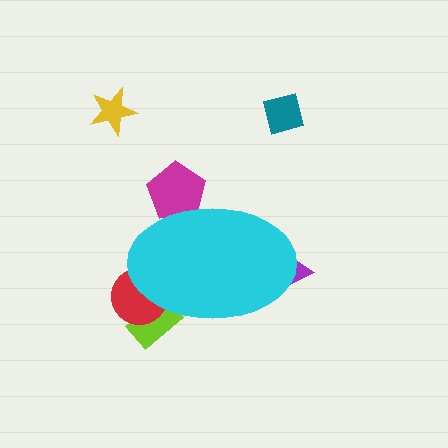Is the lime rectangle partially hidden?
Yes, the lime rectangle is partially hidden behind the cyan ellipse.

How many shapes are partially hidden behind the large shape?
4 shapes are partially hidden.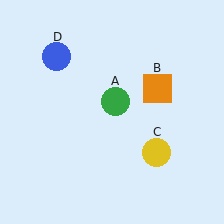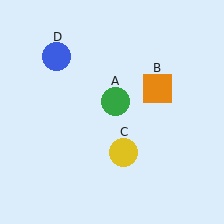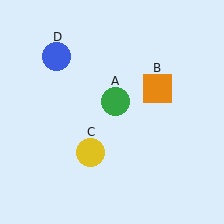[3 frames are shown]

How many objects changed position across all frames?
1 object changed position: yellow circle (object C).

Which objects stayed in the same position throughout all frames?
Green circle (object A) and orange square (object B) and blue circle (object D) remained stationary.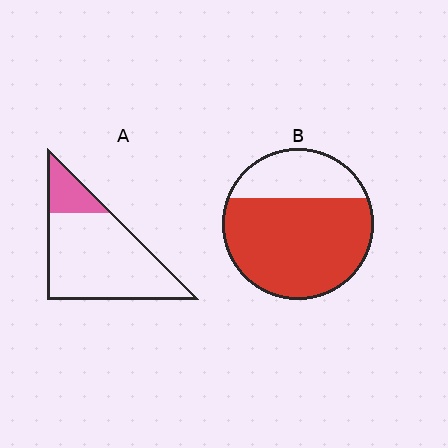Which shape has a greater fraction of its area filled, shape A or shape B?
Shape B.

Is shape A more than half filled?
No.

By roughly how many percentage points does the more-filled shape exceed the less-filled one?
By roughly 55 percentage points (B over A).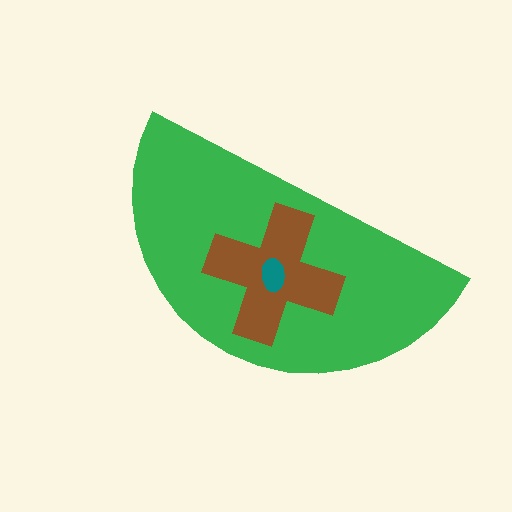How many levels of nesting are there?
3.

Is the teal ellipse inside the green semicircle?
Yes.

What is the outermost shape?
The green semicircle.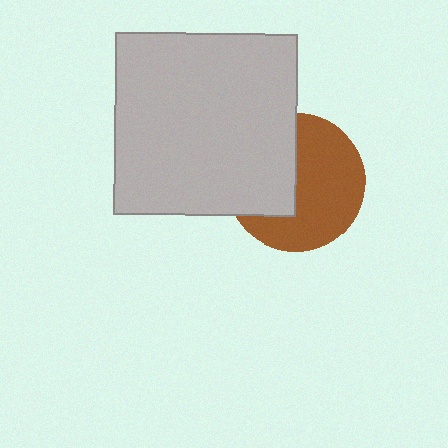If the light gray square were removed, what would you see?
You would see the complete brown circle.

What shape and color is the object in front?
The object in front is a light gray square.